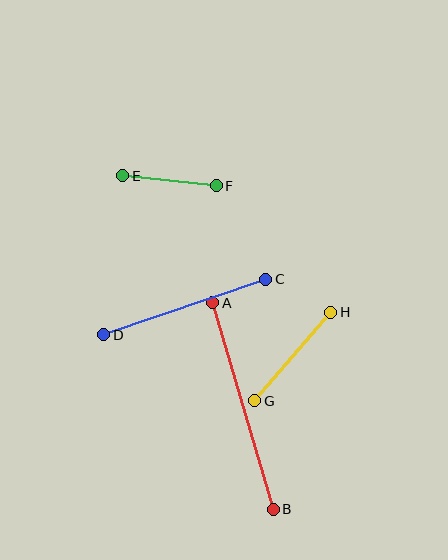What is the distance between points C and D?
The distance is approximately 171 pixels.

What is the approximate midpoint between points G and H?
The midpoint is at approximately (293, 357) pixels.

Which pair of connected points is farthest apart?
Points A and B are farthest apart.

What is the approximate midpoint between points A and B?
The midpoint is at approximately (243, 406) pixels.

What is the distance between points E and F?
The distance is approximately 94 pixels.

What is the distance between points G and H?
The distance is approximately 117 pixels.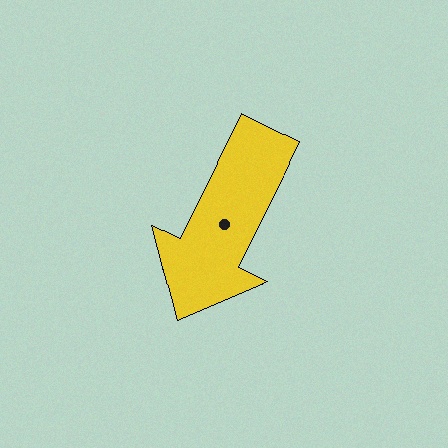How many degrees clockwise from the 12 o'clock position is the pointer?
Approximately 206 degrees.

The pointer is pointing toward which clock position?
Roughly 7 o'clock.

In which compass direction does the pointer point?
Southwest.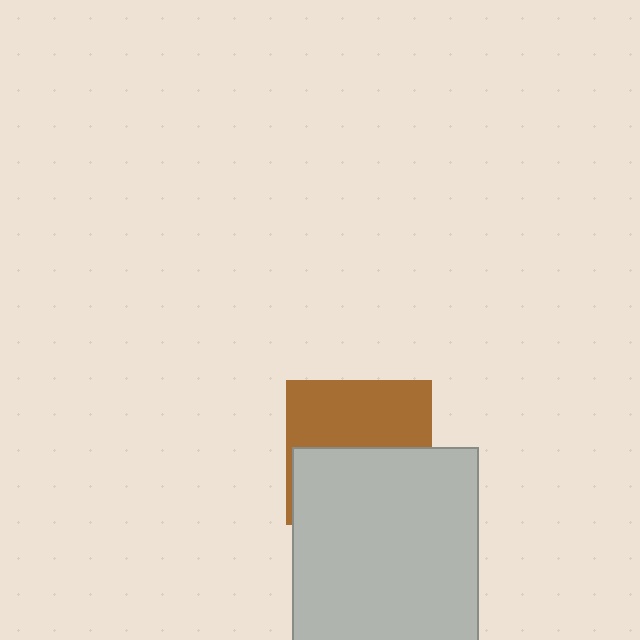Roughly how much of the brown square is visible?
About half of it is visible (roughly 49%).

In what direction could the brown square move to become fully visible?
The brown square could move up. That would shift it out from behind the light gray rectangle entirely.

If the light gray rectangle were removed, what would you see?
You would see the complete brown square.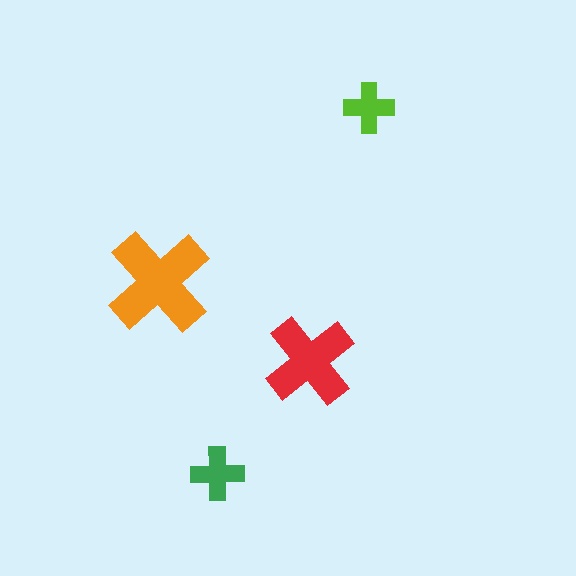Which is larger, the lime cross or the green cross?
The green one.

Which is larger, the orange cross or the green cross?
The orange one.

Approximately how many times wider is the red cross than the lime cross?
About 2 times wider.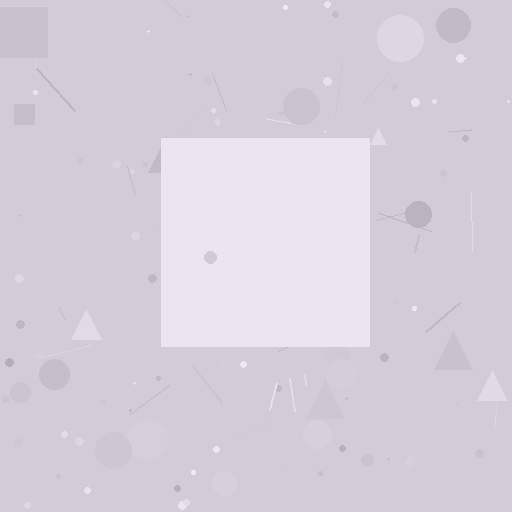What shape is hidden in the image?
A square is hidden in the image.